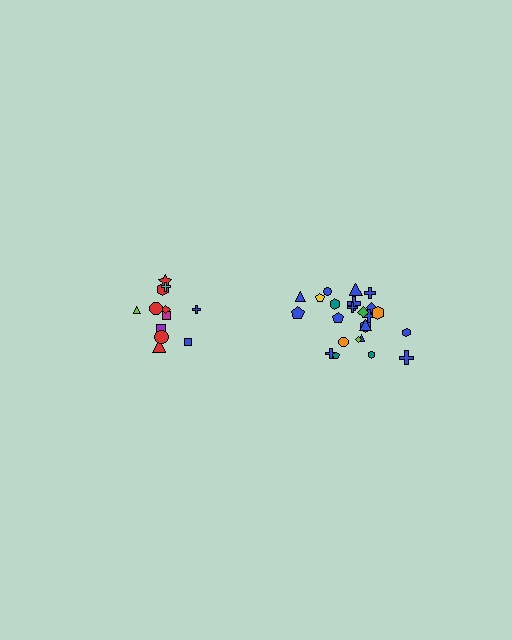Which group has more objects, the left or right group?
The right group.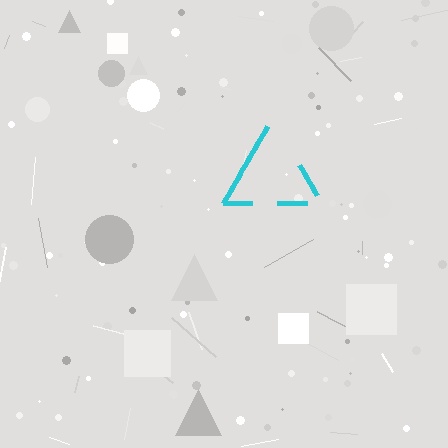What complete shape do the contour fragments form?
The contour fragments form a triangle.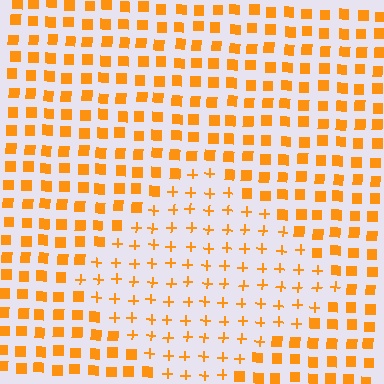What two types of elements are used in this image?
The image uses plus signs inside the diamond region and squares outside it.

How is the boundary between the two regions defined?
The boundary is defined by a change in element shape: plus signs inside vs. squares outside. All elements share the same color and spacing.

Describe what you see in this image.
The image is filled with small orange elements arranged in a uniform grid. A diamond-shaped region contains plus signs, while the surrounding area contains squares. The boundary is defined purely by the change in element shape.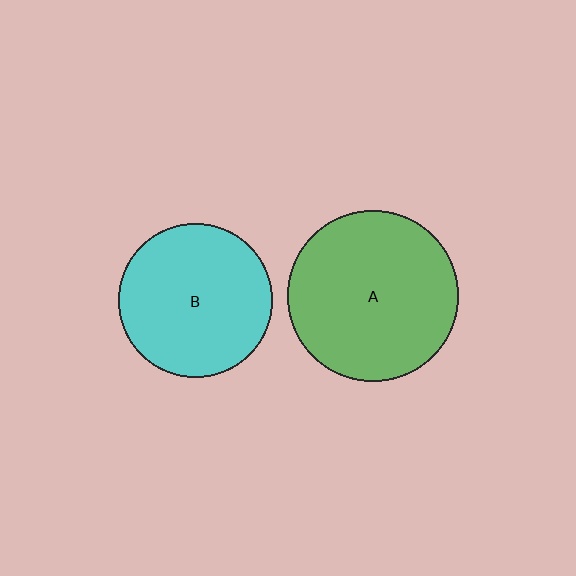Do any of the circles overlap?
No, none of the circles overlap.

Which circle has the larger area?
Circle A (green).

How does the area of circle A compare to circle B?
Approximately 1.2 times.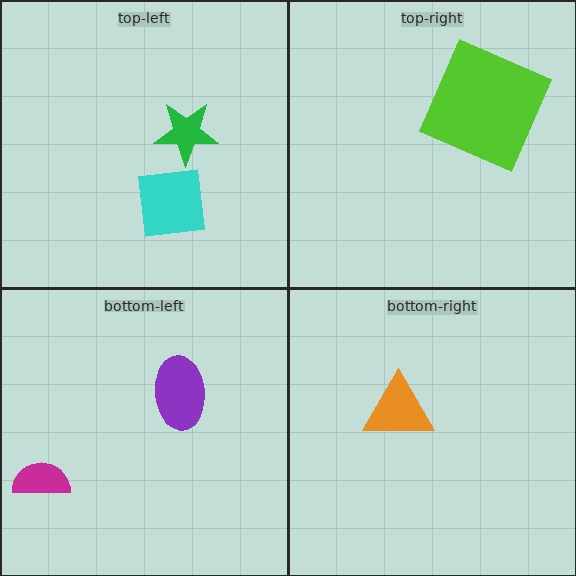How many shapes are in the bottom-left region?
2.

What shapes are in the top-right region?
The lime square.